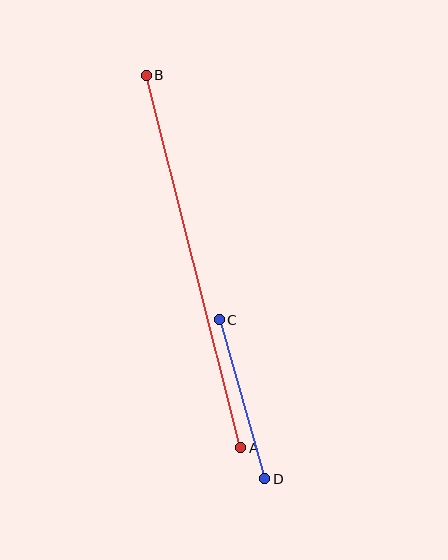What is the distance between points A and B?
The distance is approximately 385 pixels.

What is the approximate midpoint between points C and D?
The midpoint is at approximately (242, 399) pixels.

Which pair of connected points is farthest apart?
Points A and B are farthest apart.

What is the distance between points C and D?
The distance is approximately 166 pixels.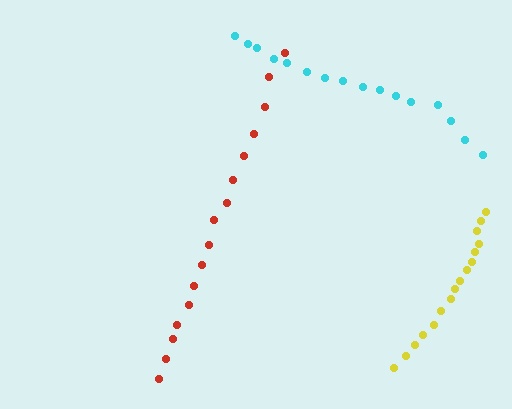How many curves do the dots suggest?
There are 3 distinct paths.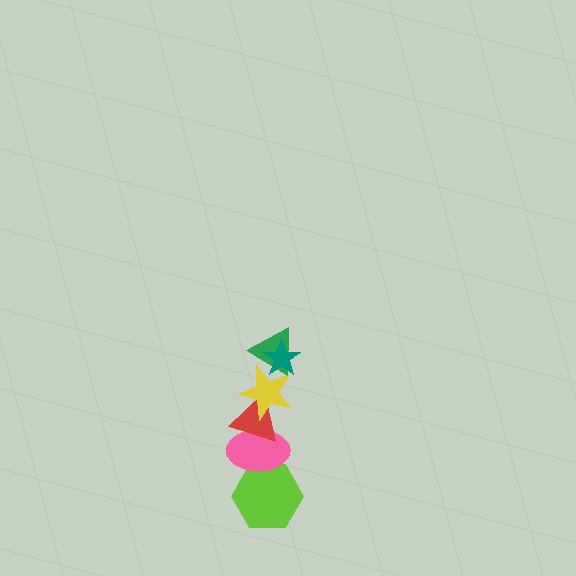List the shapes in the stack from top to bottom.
From top to bottom: the teal star, the green triangle, the yellow star, the red triangle, the pink ellipse, the lime hexagon.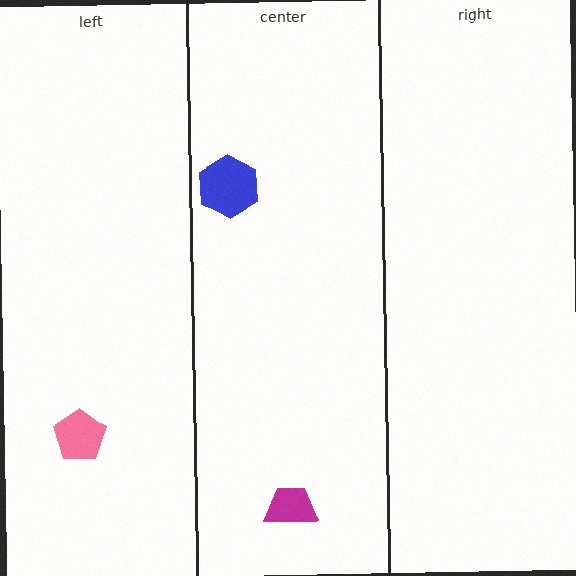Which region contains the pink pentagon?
The left region.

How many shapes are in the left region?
1.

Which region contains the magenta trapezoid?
The center region.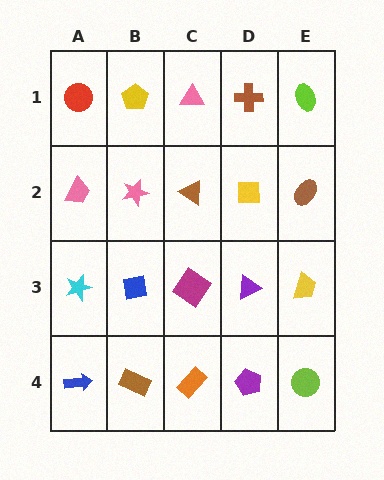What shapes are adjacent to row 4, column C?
A magenta diamond (row 3, column C), a brown rectangle (row 4, column B), a purple pentagon (row 4, column D).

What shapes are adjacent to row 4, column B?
A blue square (row 3, column B), a blue arrow (row 4, column A), an orange rectangle (row 4, column C).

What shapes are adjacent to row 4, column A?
A cyan star (row 3, column A), a brown rectangle (row 4, column B).